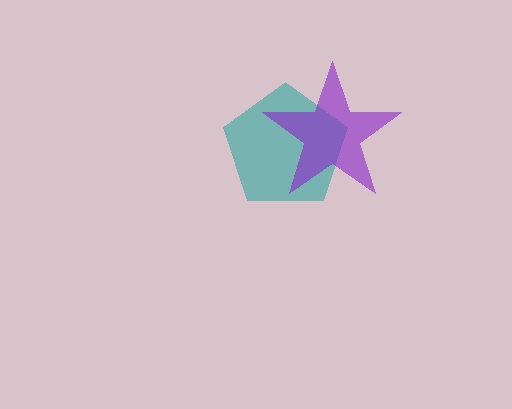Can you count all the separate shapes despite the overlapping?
Yes, there are 2 separate shapes.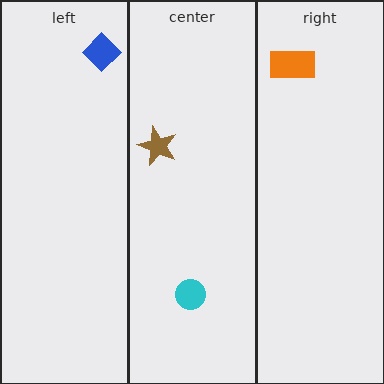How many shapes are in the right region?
1.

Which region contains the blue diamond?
The left region.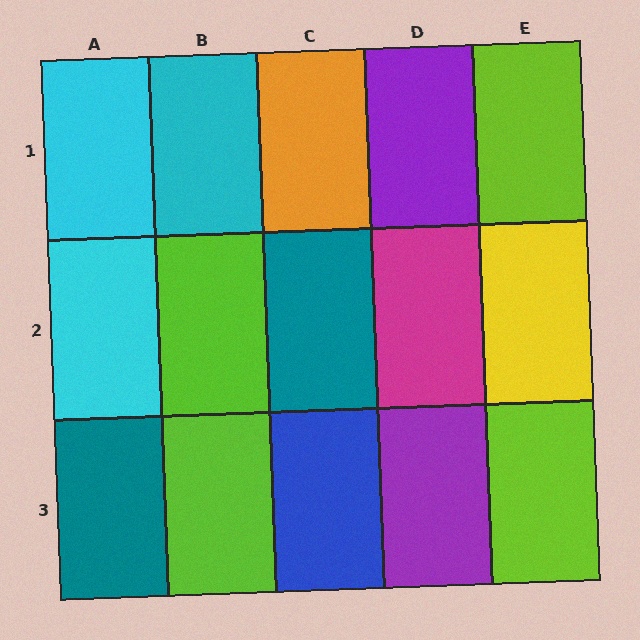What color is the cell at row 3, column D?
Purple.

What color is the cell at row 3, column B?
Lime.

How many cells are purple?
2 cells are purple.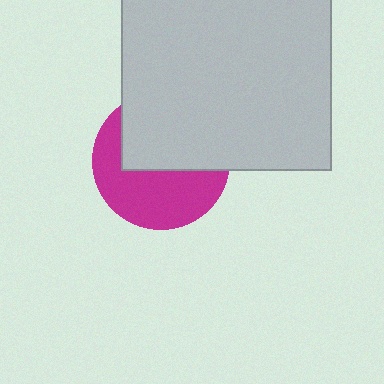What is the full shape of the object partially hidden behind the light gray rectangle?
The partially hidden object is a magenta circle.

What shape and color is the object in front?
The object in front is a light gray rectangle.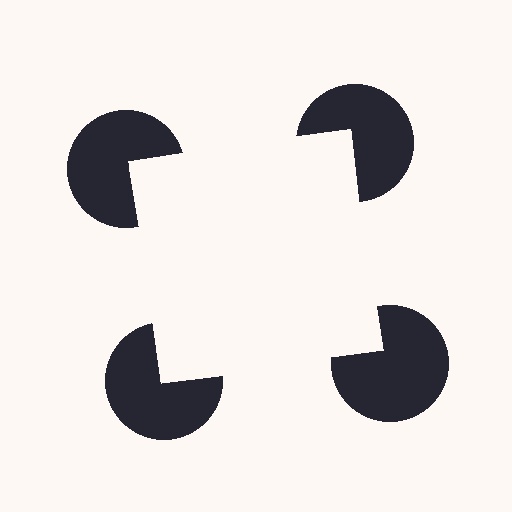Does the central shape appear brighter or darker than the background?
It typically appears slightly brighter than the background, even though no actual brightness change is drawn.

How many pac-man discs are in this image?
There are 4 — one at each vertex of the illusory square.